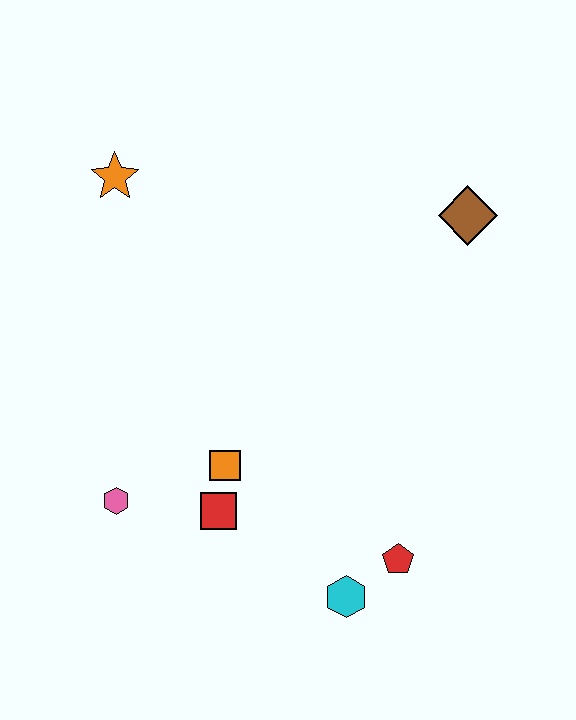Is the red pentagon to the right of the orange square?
Yes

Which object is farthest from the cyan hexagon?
The orange star is farthest from the cyan hexagon.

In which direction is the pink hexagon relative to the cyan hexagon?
The pink hexagon is to the left of the cyan hexagon.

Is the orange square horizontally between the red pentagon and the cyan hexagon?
No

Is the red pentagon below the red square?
Yes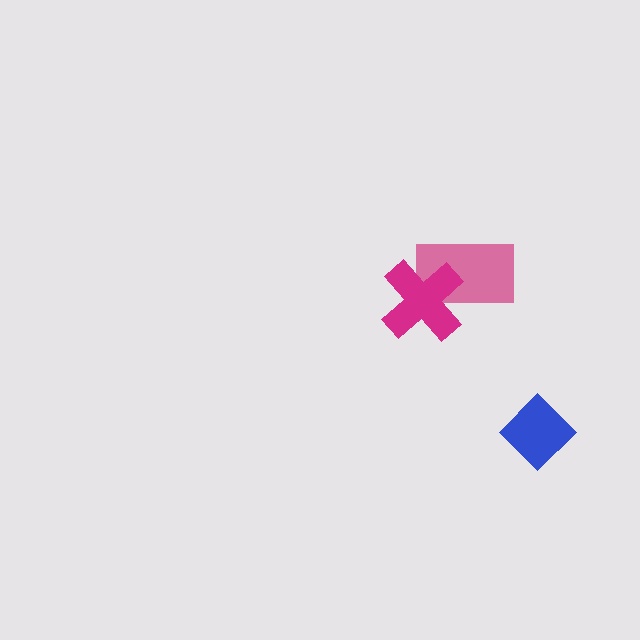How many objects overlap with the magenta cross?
1 object overlaps with the magenta cross.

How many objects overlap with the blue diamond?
0 objects overlap with the blue diamond.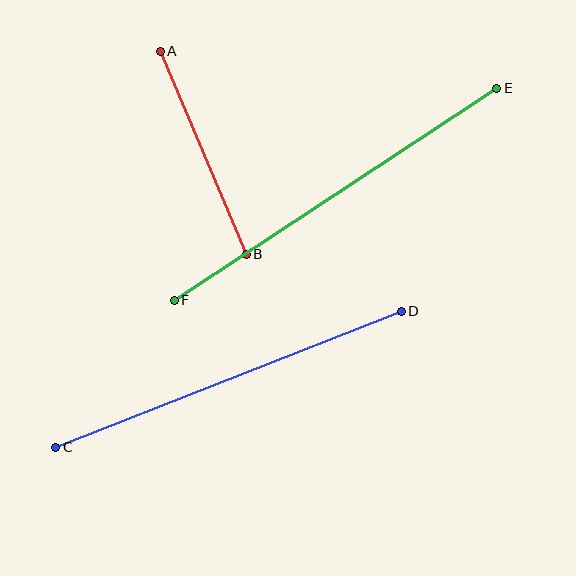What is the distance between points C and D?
The distance is approximately 371 pixels.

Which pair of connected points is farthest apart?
Points E and F are farthest apart.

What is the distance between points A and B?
The distance is approximately 220 pixels.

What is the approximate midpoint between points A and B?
The midpoint is at approximately (203, 153) pixels.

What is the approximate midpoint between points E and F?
The midpoint is at approximately (335, 194) pixels.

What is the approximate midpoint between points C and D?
The midpoint is at approximately (228, 379) pixels.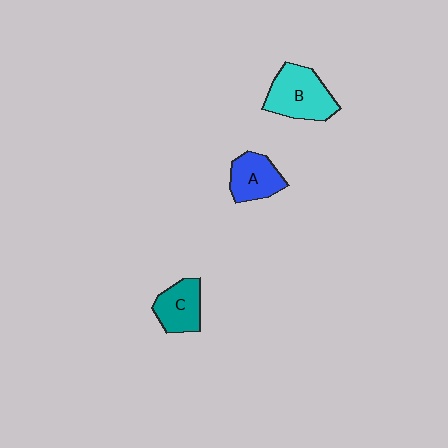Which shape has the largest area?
Shape B (cyan).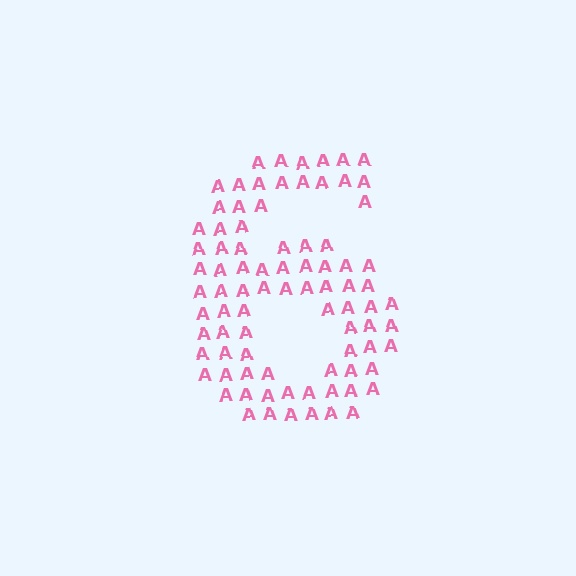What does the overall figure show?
The overall figure shows the digit 6.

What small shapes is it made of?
It is made of small letter A's.